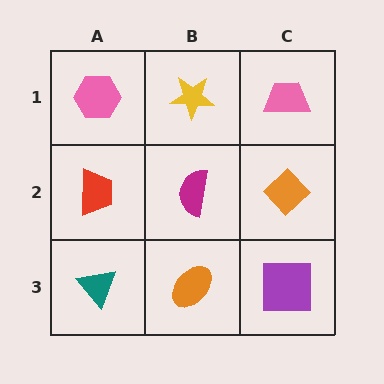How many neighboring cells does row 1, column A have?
2.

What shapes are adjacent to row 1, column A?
A red trapezoid (row 2, column A), a yellow star (row 1, column B).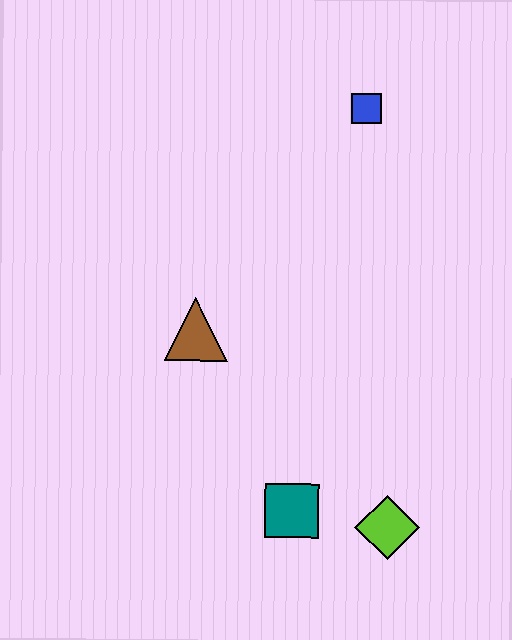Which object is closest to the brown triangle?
The teal square is closest to the brown triangle.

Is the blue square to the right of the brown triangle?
Yes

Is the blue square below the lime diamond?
No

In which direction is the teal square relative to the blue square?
The teal square is below the blue square.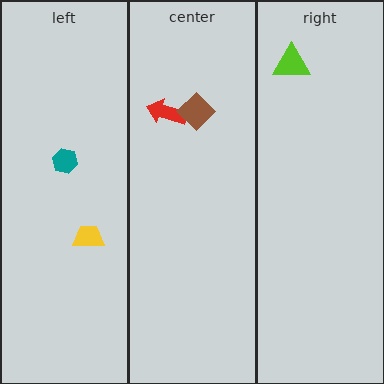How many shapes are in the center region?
2.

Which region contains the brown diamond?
The center region.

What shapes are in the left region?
The teal hexagon, the yellow trapezoid.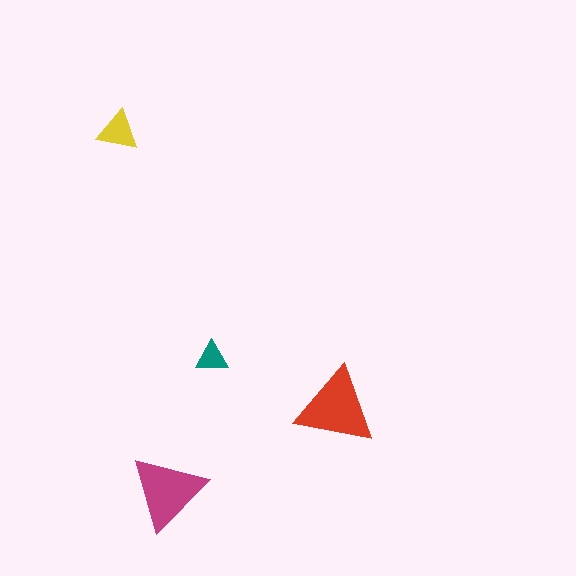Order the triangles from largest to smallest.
the red one, the magenta one, the yellow one, the teal one.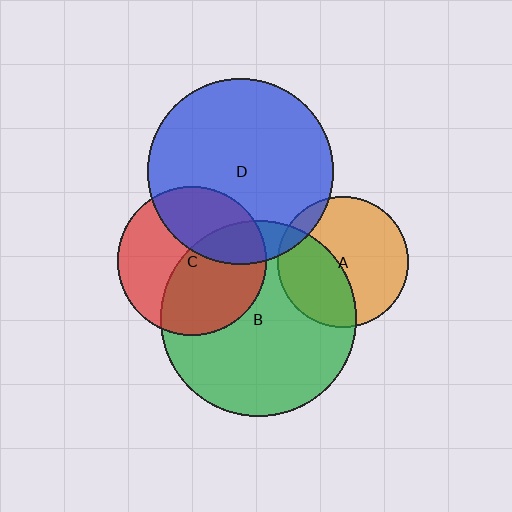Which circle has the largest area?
Circle B (green).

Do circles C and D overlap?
Yes.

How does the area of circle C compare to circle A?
Approximately 1.3 times.